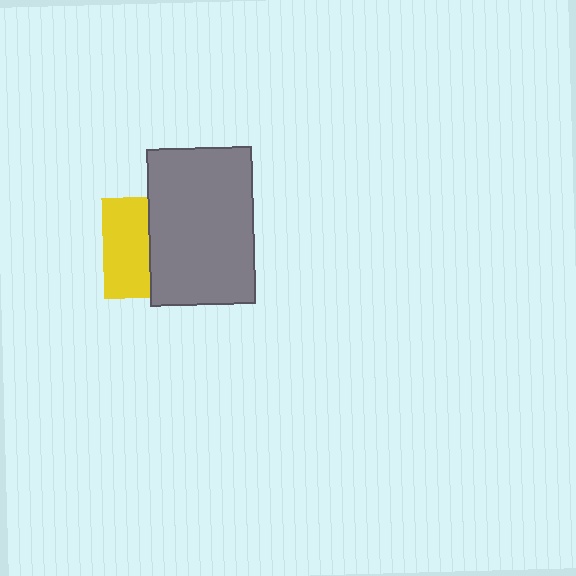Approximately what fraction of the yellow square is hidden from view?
Roughly 55% of the yellow square is hidden behind the gray rectangle.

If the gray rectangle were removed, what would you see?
You would see the complete yellow square.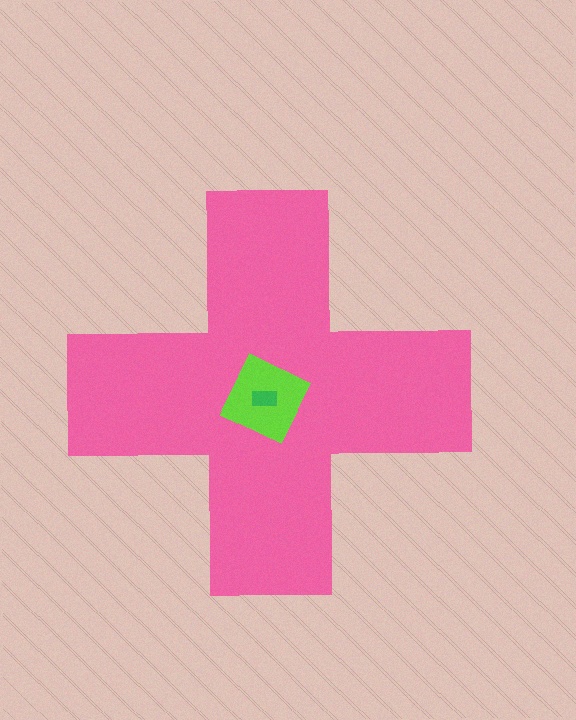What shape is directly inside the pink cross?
The lime diamond.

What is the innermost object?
The green rectangle.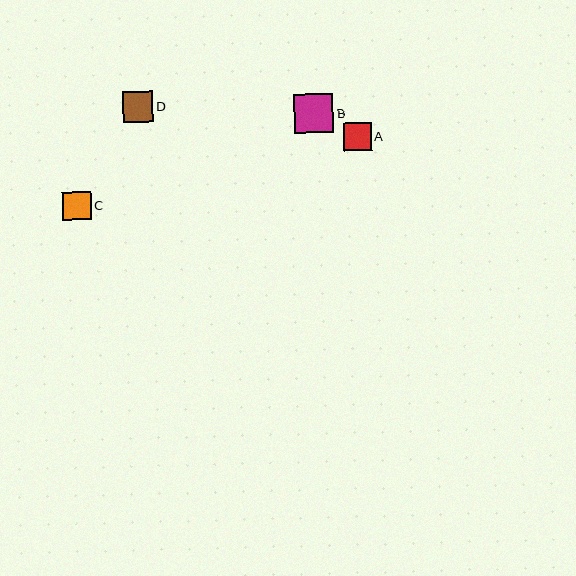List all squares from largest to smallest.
From largest to smallest: B, D, C, A.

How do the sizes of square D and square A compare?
Square D and square A are approximately the same size.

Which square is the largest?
Square B is the largest with a size of approximately 39 pixels.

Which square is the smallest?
Square A is the smallest with a size of approximately 28 pixels.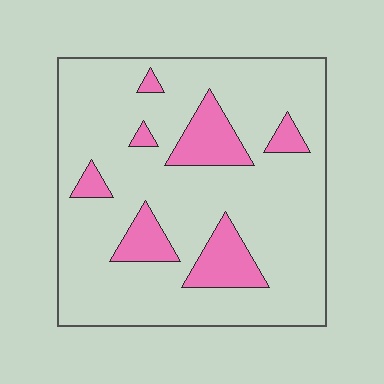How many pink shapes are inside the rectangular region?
7.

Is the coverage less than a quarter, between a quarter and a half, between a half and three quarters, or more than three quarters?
Less than a quarter.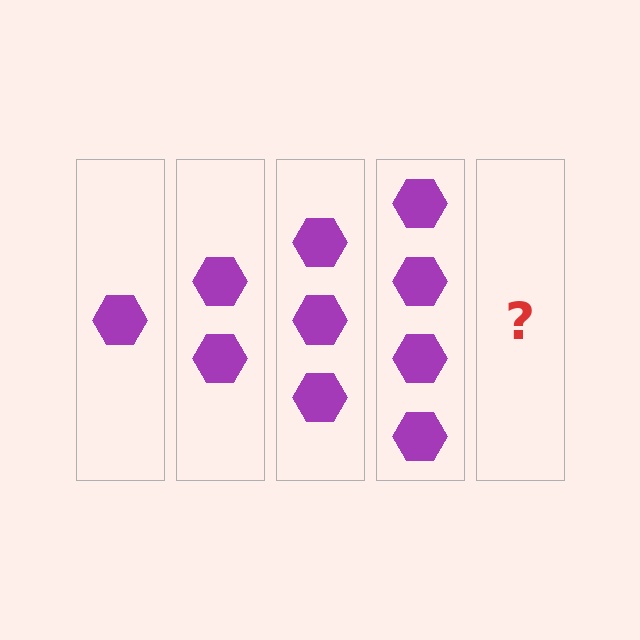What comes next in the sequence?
The next element should be 5 hexagons.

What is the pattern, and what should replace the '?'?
The pattern is that each step adds one more hexagon. The '?' should be 5 hexagons.